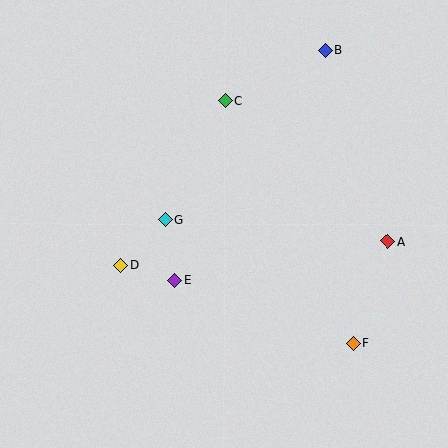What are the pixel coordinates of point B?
Point B is at (325, 50).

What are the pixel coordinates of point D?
Point D is at (121, 265).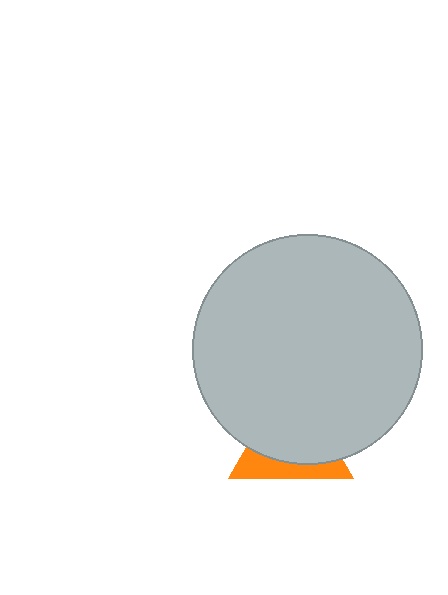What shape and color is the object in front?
The object in front is a light gray circle.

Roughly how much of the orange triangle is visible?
A small part of it is visible (roughly 32%).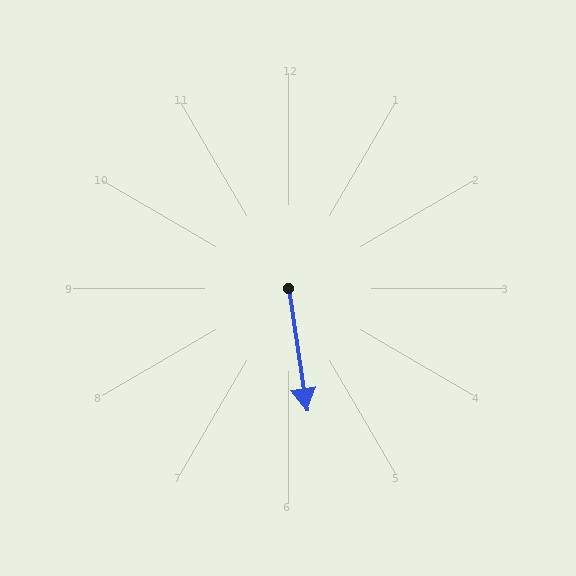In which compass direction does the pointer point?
South.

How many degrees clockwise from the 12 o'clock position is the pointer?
Approximately 171 degrees.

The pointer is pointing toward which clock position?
Roughly 6 o'clock.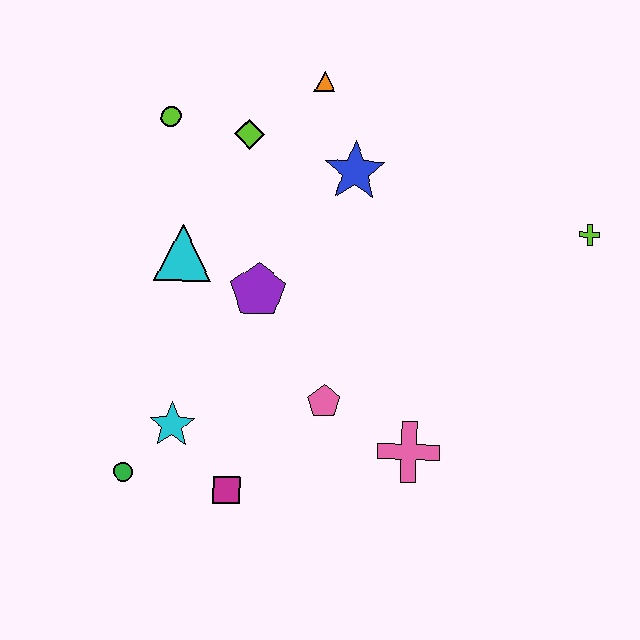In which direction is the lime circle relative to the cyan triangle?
The lime circle is above the cyan triangle.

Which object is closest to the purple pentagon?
The cyan triangle is closest to the purple pentagon.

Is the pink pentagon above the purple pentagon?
No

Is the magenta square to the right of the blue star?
No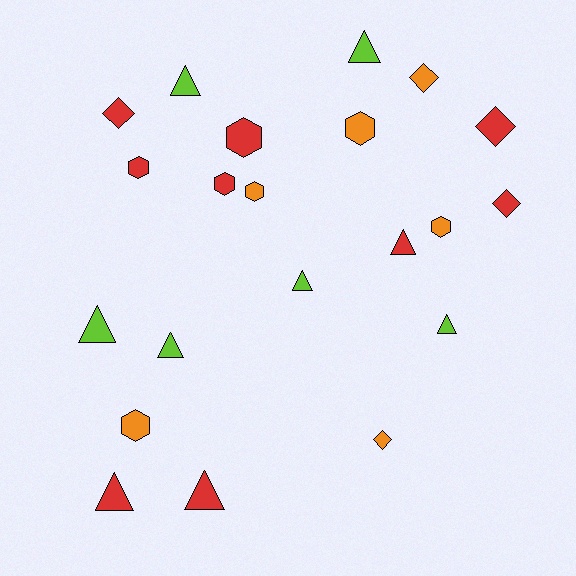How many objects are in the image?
There are 21 objects.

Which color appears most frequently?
Red, with 9 objects.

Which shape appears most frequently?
Triangle, with 9 objects.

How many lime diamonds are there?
There are no lime diamonds.